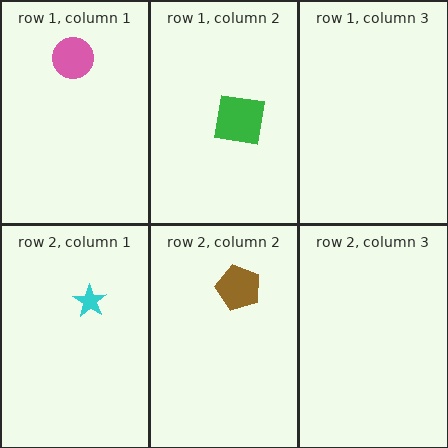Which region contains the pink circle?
The row 1, column 1 region.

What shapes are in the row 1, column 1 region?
The pink circle.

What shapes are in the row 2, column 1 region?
The cyan star.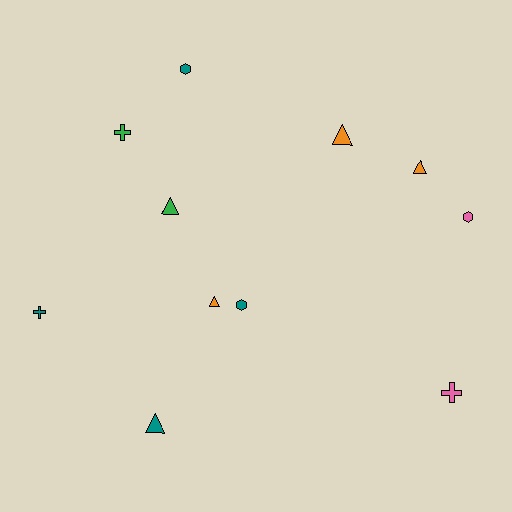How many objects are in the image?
There are 11 objects.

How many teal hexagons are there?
There are 2 teal hexagons.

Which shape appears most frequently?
Triangle, with 5 objects.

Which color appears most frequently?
Teal, with 4 objects.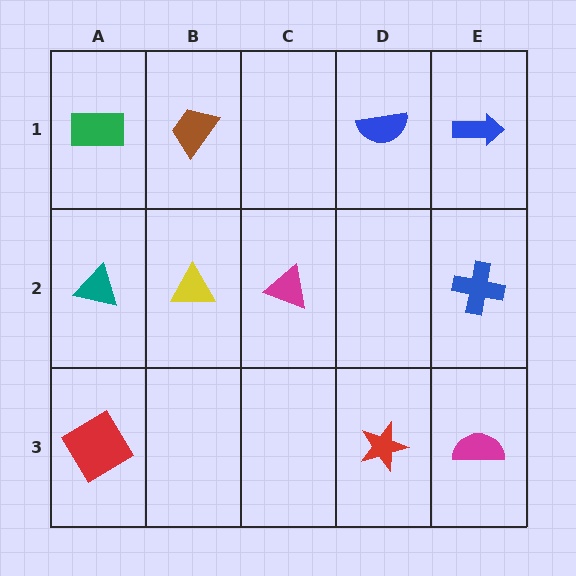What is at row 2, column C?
A magenta triangle.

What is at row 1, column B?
A brown trapezoid.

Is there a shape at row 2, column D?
No, that cell is empty.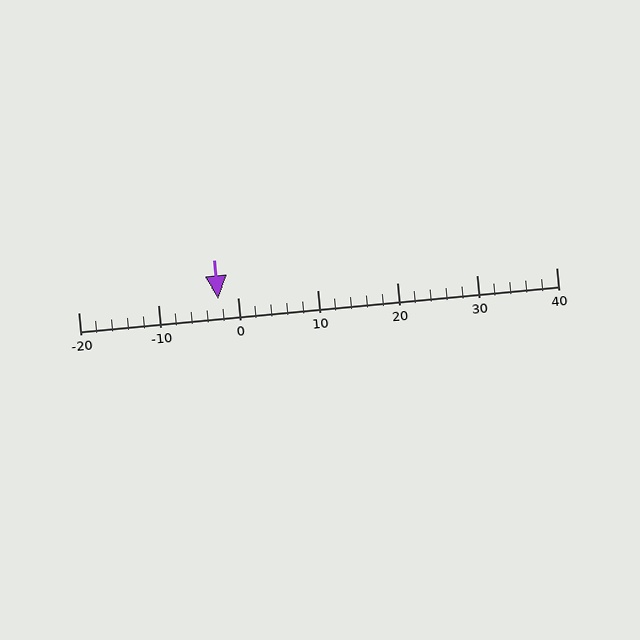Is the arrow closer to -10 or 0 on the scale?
The arrow is closer to 0.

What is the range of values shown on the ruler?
The ruler shows values from -20 to 40.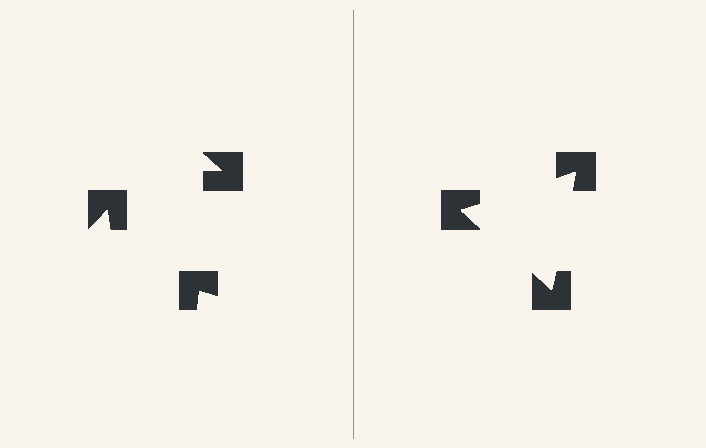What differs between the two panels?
The notched squares are positioned identically on both sides; only the wedge orientations differ. On the right they align to a triangle; on the left they are misaligned.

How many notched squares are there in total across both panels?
6 — 3 on each side.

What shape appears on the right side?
An illusory triangle.